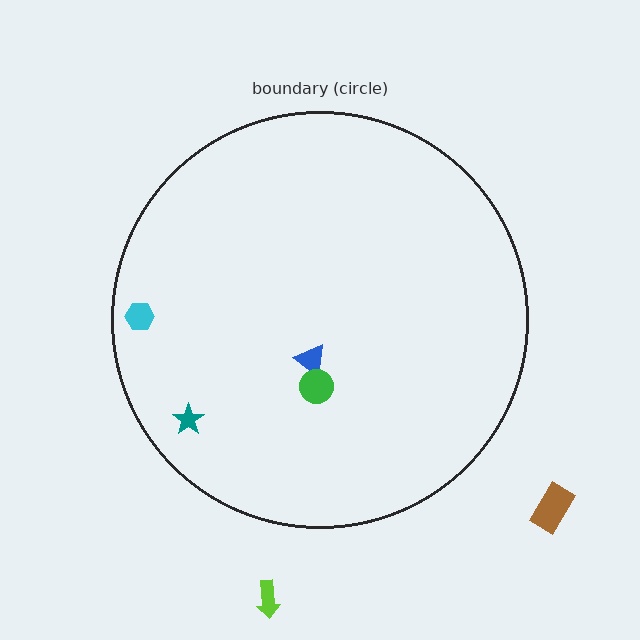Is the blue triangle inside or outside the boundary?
Inside.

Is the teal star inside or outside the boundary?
Inside.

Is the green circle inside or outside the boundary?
Inside.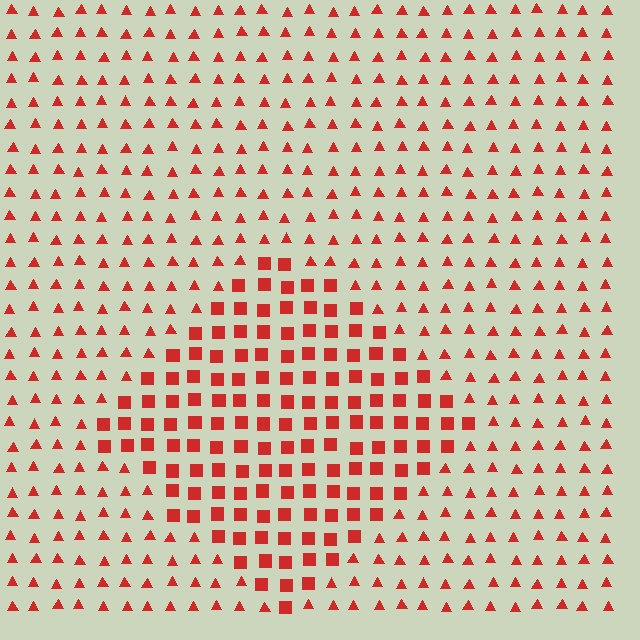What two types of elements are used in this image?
The image uses squares inside the diamond region and triangles outside it.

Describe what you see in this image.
The image is filled with small red elements arranged in a uniform grid. A diamond-shaped region contains squares, while the surrounding area contains triangles. The boundary is defined purely by the change in element shape.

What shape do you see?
I see a diamond.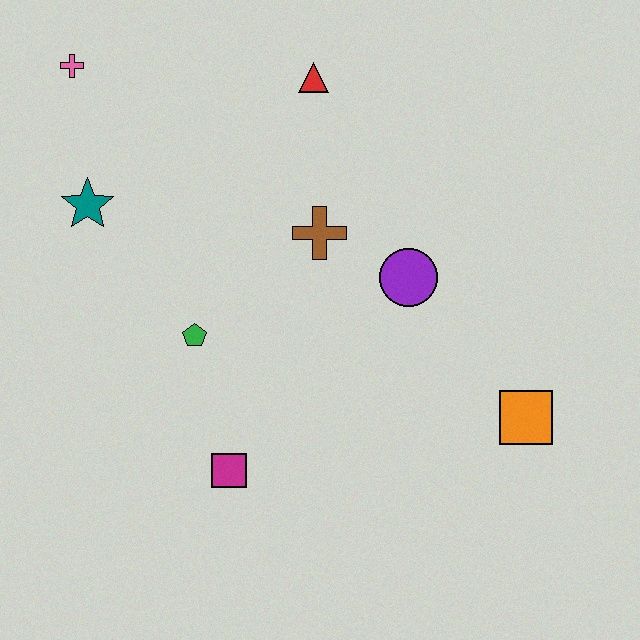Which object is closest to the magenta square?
The green pentagon is closest to the magenta square.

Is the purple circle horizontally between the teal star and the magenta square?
No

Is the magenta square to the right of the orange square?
No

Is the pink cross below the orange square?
No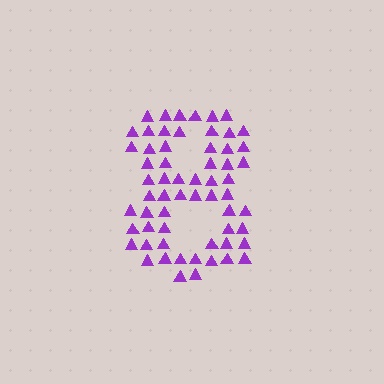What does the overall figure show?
The overall figure shows the digit 8.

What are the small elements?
The small elements are triangles.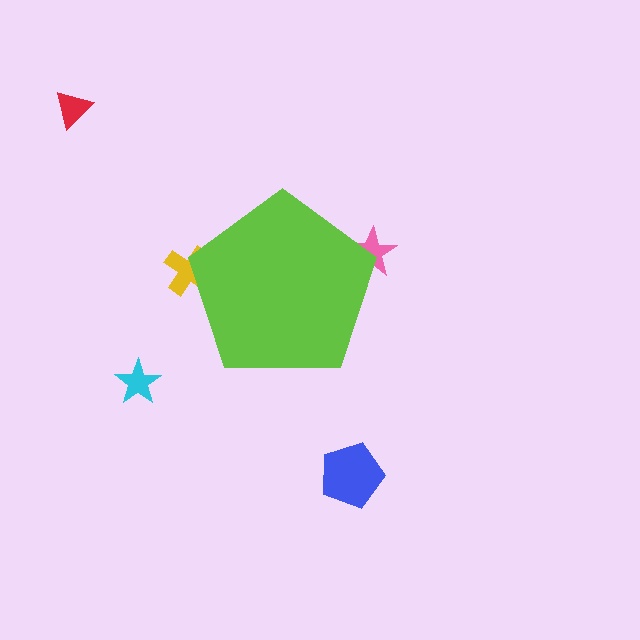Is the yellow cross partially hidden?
Yes, the yellow cross is partially hidden behind the lime pentagon.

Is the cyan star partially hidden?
No, the cyan star is fully visible.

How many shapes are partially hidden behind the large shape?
2 shapes are partially hidden.